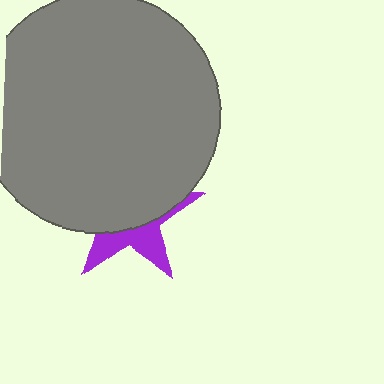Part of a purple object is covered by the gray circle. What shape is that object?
It is a star.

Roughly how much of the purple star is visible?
A small part of it is visible (roughly 36%).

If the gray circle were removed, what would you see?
You would see the complete purple star.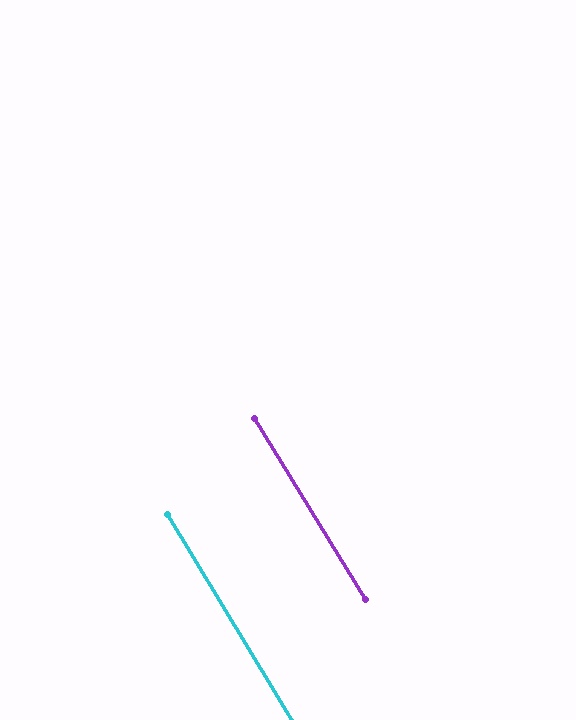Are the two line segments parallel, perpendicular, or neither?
Parallel — their directions differ by only 0.2°.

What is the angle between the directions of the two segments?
Approximately 0 degrees.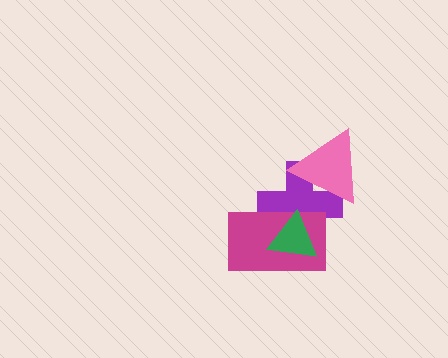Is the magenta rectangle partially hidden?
Yes, it is partially covered by another shape.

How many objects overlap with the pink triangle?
1 object overlaps with the pink triangle.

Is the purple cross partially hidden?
Yes, it is partially covered by another shape.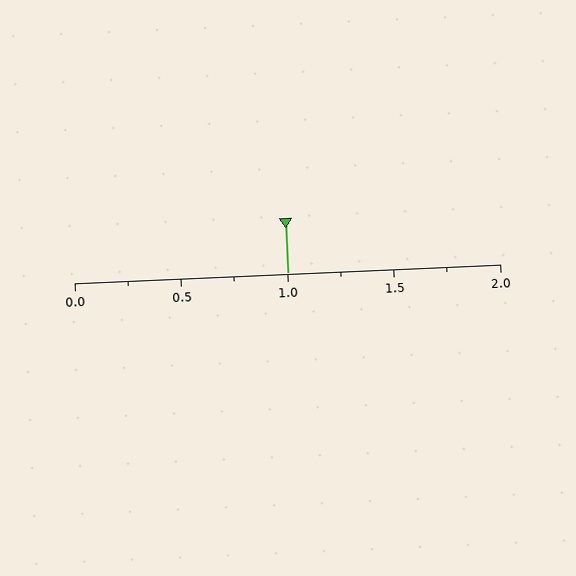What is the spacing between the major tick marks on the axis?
The major ticks are spaced 0.5 apart.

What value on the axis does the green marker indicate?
The marker indicates approximately 1.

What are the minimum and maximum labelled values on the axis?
The axis runs from 0.0 to 2.0.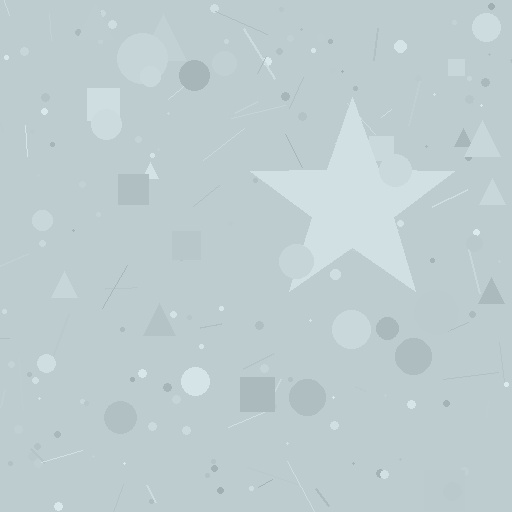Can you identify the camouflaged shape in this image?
The camouflaged shape is a star.